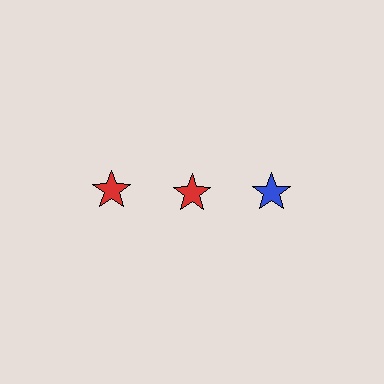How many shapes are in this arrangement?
There are 3 shapes arranged in a grid pattern.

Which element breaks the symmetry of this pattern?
The blue star in the top row, center column breaks the symmetry. All other shapes are red stars.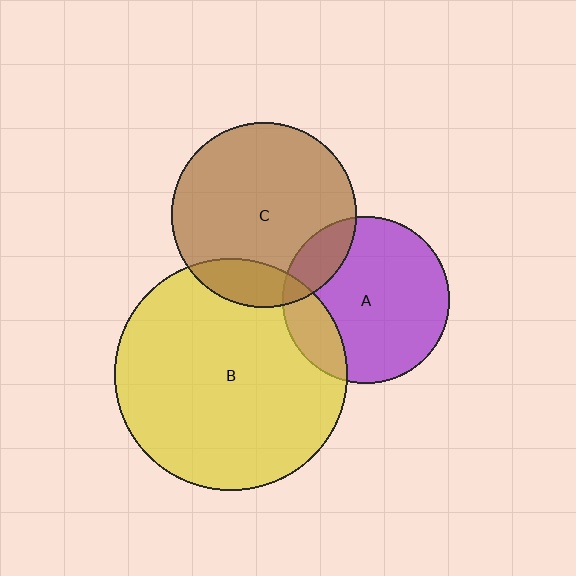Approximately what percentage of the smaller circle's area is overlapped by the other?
Approximately 20%.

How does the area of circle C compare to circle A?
Approximately 1.2 times.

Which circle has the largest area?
Circle B (yellow).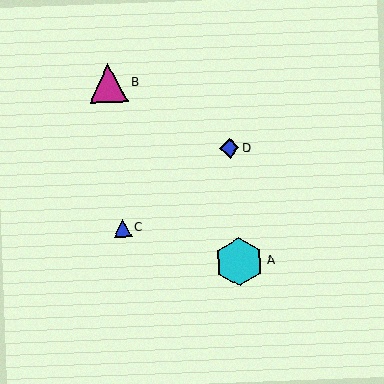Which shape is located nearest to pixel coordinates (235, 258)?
The cyan hexagon (labeled A) at (239, 262) is nearest to that location.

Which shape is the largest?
The cyan hexagon (labeled A) is the largest.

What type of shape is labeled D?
Shape D is a blue diamond.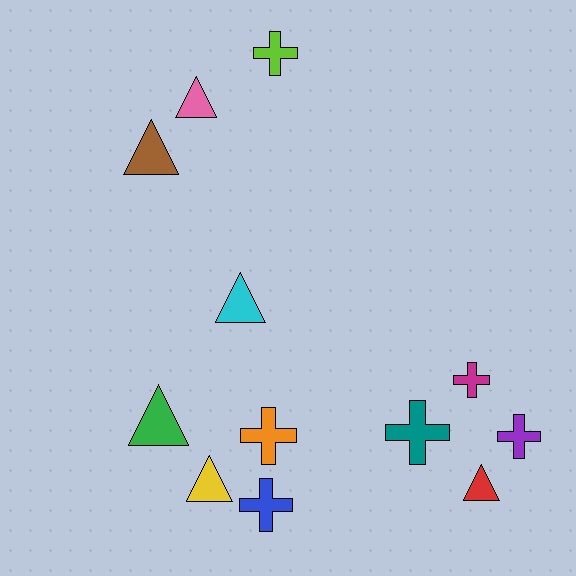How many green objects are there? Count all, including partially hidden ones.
There is 1 green object.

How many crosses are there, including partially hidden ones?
There are 6 crosses.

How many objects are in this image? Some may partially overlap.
There are 12 objects.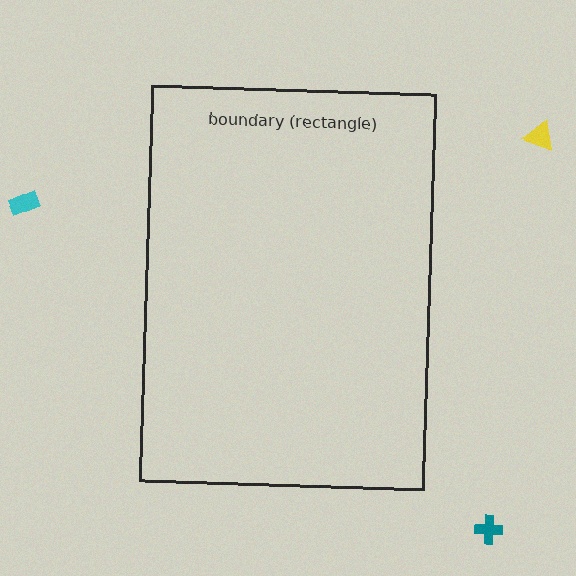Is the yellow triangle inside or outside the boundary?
Outside.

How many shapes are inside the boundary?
0 inside, 3 outside.